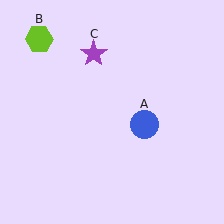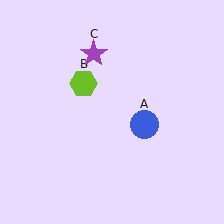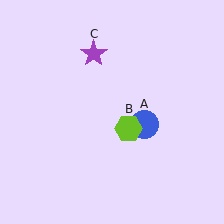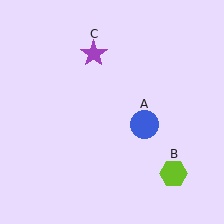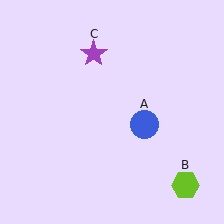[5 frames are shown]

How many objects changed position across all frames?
1 object changed position: lime hexagon (object B).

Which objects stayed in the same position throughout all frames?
Blue circle (object A) and purple star (object C) remained stationary.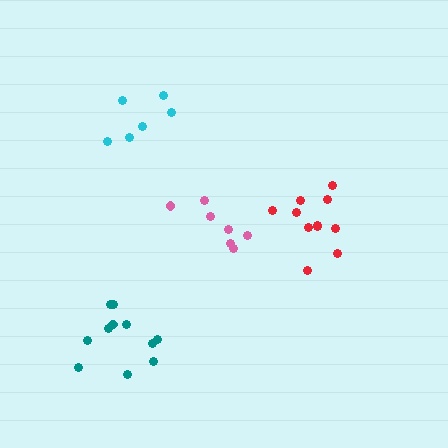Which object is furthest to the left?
The teal cluster is leftmost.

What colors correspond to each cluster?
The clusters are colored: teal, cyan, pink, red.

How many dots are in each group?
Group 1: 11 dots, Group 2: 6 dots, Group 3: 7 dots, Group 4: 11 dots (35 total).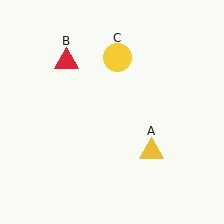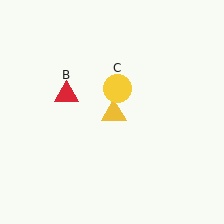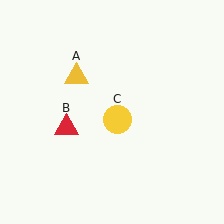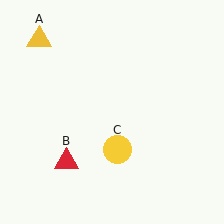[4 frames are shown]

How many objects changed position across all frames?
3 objects changed position: yellow triangle (object A), red triangle (object B), yellow circle (object C).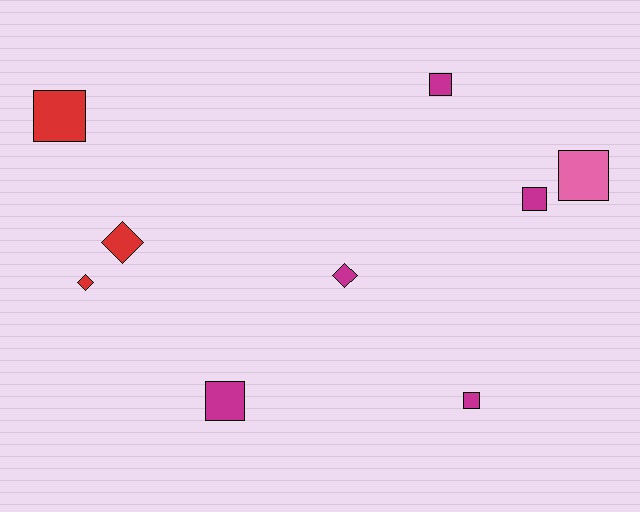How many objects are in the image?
There are 9 objects.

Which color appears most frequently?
Magenta, with 5 objects.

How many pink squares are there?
There is 1 pink square.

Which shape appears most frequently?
Square, with 6 objects.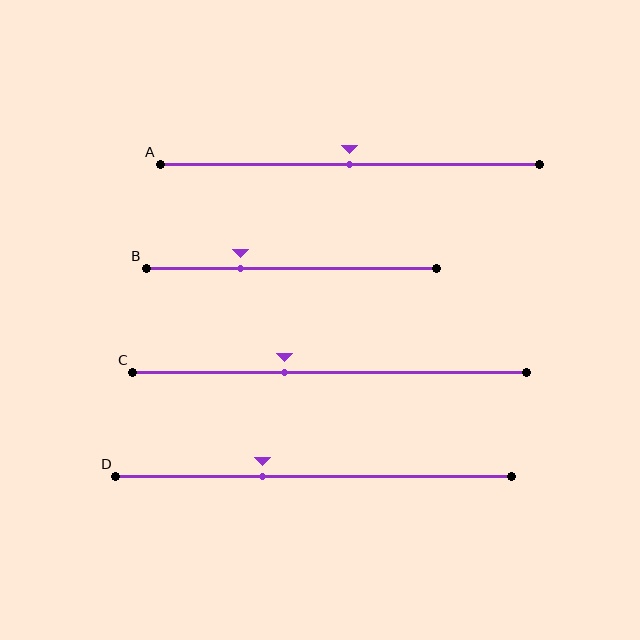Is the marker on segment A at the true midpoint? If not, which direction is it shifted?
Yes, the marker on segment A is at the true midpoint.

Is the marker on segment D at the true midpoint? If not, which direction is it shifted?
No, the marker on segment D is shifted to the left by about 13% of the segment length.